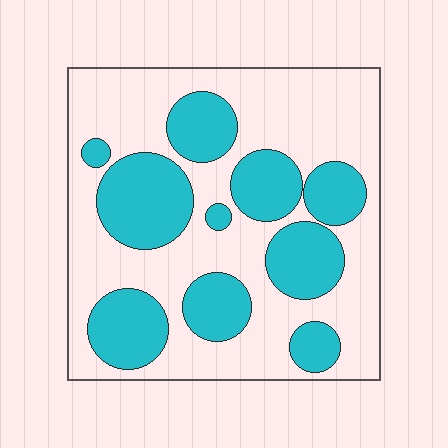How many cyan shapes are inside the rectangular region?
10.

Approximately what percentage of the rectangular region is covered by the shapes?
Approximately 35%.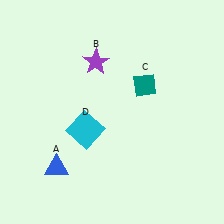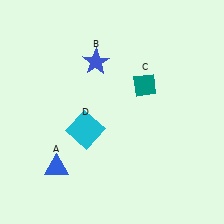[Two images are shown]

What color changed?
The star (B) changed from purple in Image 1 to blue in Image 2.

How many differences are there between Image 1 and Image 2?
There is 1 difference between the two images.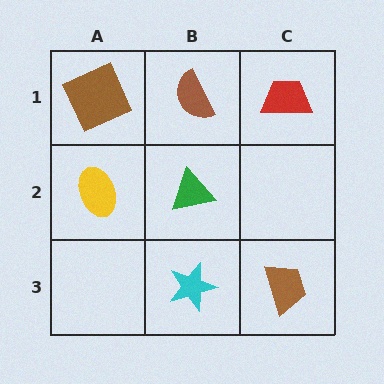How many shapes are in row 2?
2 shapes.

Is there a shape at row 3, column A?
No, that cell is empty.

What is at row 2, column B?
A green triangle.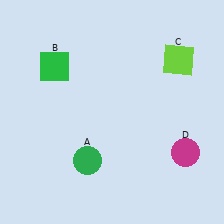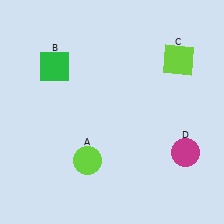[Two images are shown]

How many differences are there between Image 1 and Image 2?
There is 1 difference between the two images.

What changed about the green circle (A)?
In Image 1, A is green. In Image 2, it changed to lime.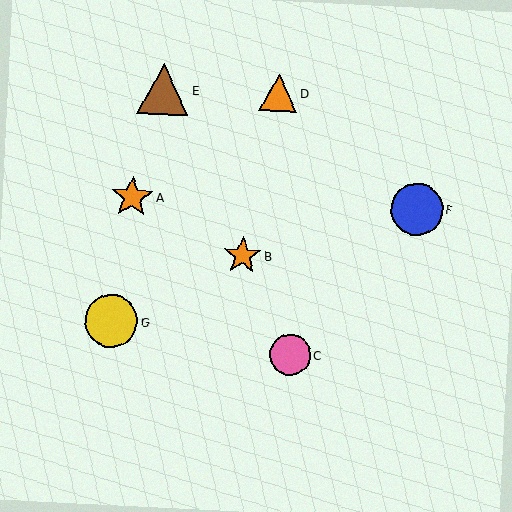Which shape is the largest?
The yellow circle (labeled G) is the largest.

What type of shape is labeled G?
Shape G is a yellow circle.